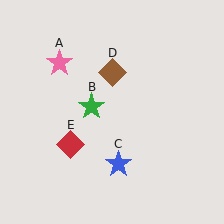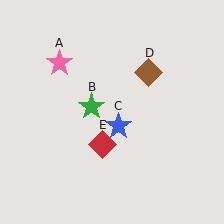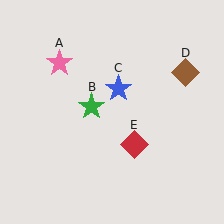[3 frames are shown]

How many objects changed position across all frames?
3 objects changed position: blue star (object C), brown diamond (object D), red diamond (object E).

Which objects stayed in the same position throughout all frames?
Pink star (object A) and green star (object B) remained stationary.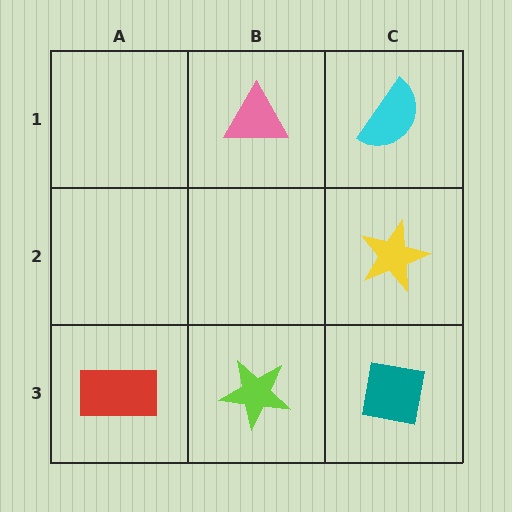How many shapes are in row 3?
3 shapes.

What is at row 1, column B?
A pink triangle.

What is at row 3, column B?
A lime star.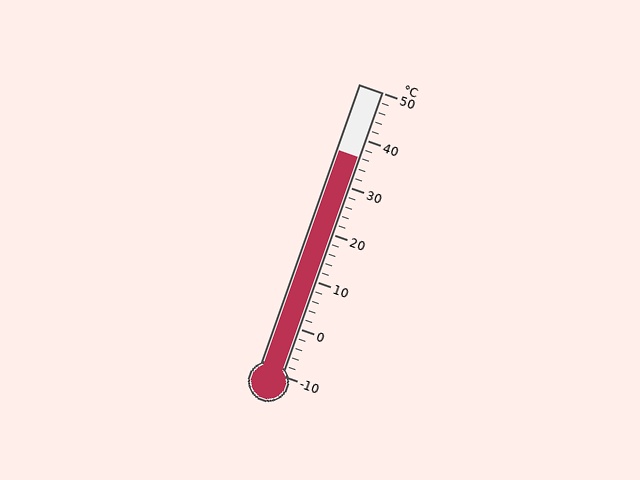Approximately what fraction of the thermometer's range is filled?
The thermometer is filled to approximately 75% of its range.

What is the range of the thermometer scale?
The thermometer scale ranges from -10°C to 50°C.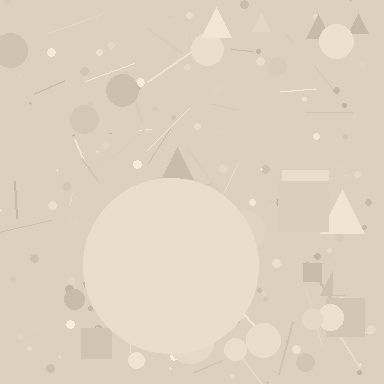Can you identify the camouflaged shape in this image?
The camouflaged shape is a circle.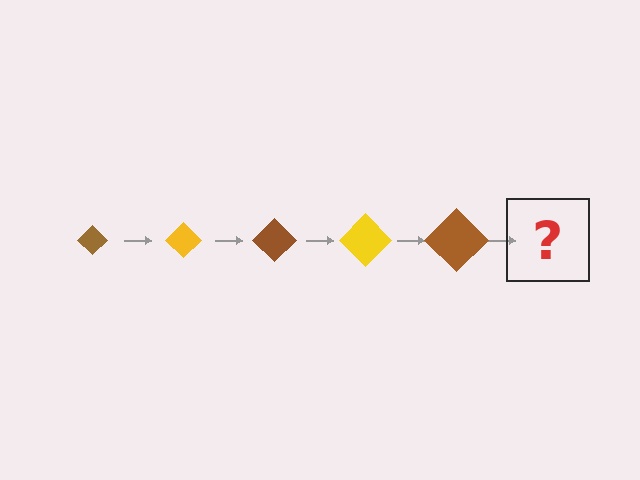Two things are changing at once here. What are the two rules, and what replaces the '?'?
The two rules are that the diamond grows larger each step and the color cycles through brown and yellow. The '?' should be a yellow diamond, larger than the previous one.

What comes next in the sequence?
The next element should be a yellow diamond, larger than the previous one.